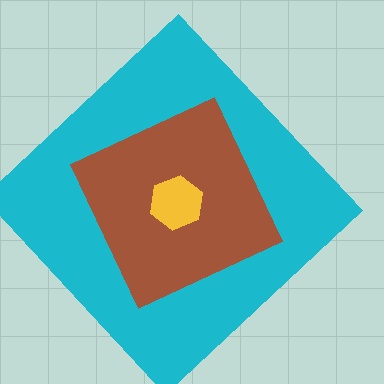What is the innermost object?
The yellow hexagon.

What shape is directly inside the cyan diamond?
The brown diamond.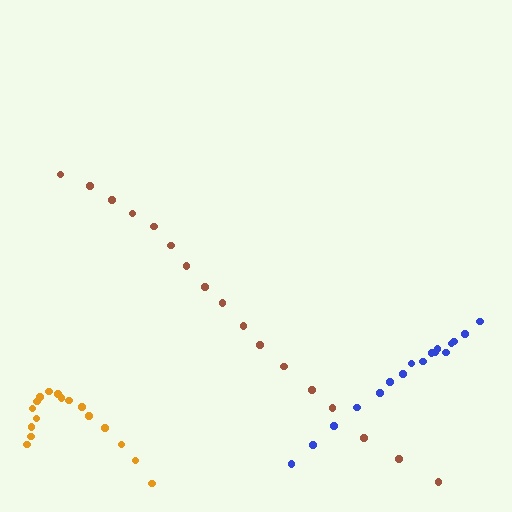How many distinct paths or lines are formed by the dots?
There are 3 distinct paths.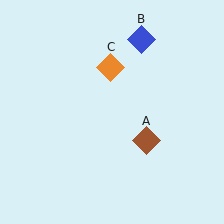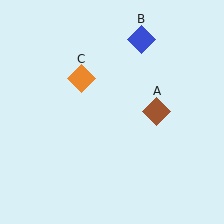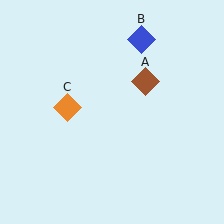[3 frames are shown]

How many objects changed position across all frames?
2 objects changed position: brown diamond (object A), orange diamond (object C).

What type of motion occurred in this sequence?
The brown diamond (object A), orange diamond (object C) rotated counterclockwise around the center of the scene.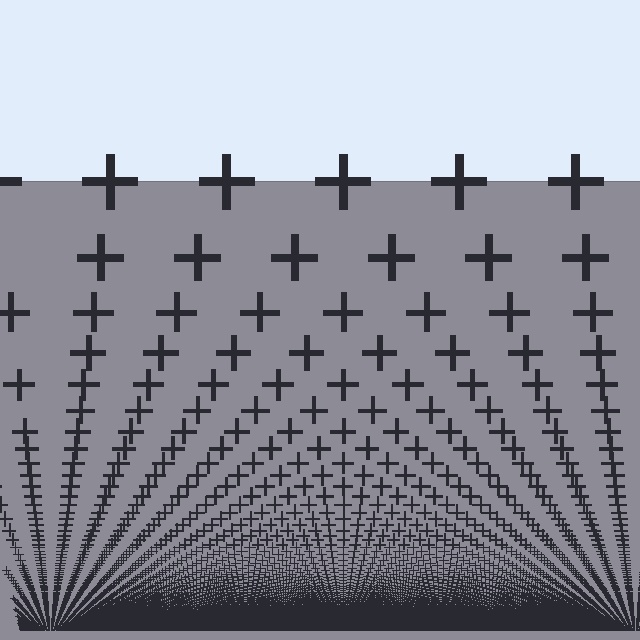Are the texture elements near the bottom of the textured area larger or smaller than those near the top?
Smaller. The gradient is inverted — elements near the bottom are smaller and denser.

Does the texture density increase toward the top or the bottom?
Density increases toward the bottom.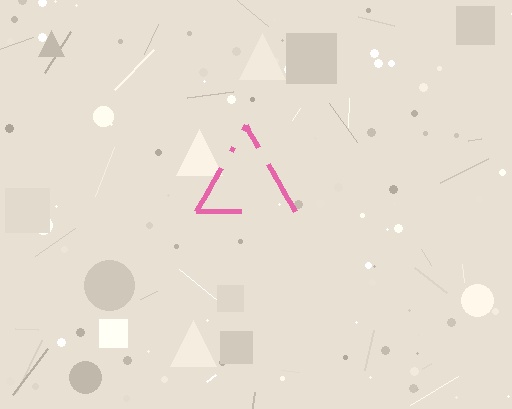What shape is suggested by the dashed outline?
The dashed outline suggests a triangle.